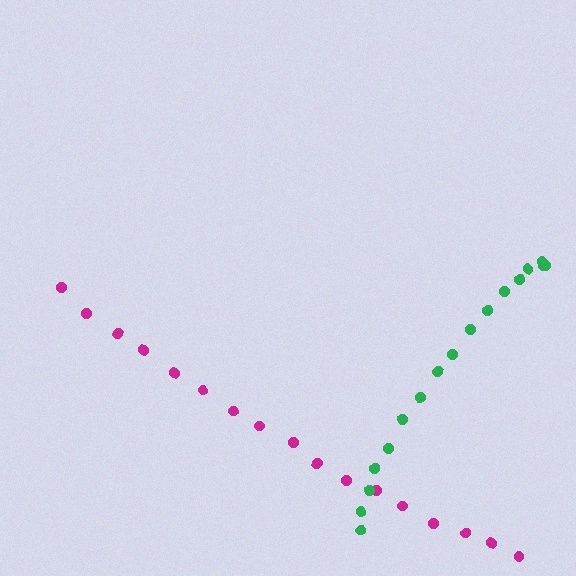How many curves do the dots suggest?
There are 2 distinct paths.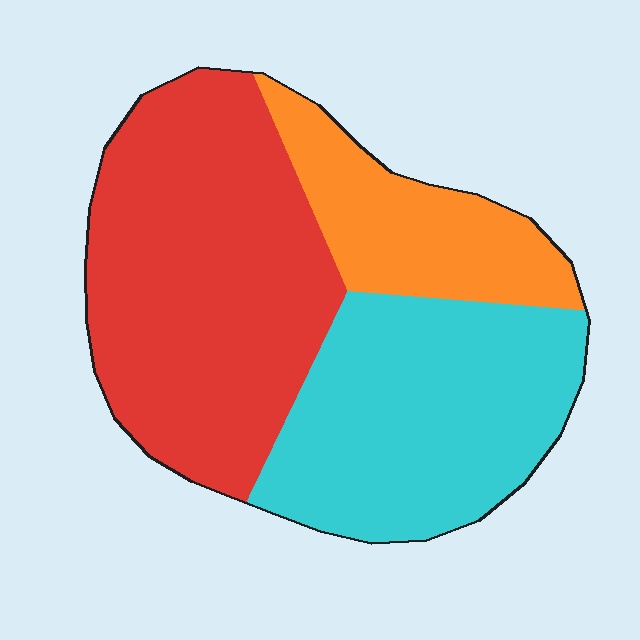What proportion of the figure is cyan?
Cyan takes up about three eighths (3/8) of the figure.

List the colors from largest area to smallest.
From largest to smallest: red, cyan, orange.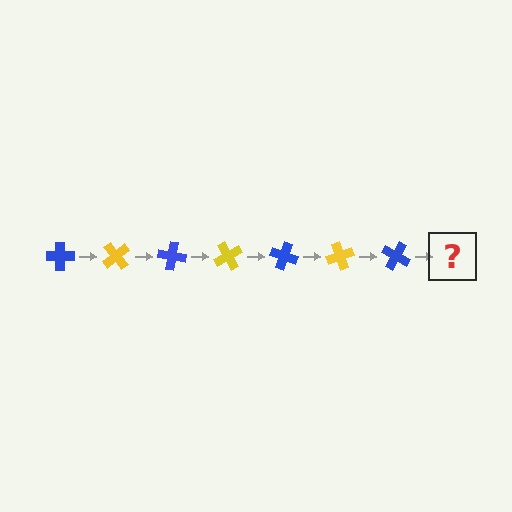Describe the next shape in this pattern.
It should be a yellow cross, rotated 350 degrees from the start.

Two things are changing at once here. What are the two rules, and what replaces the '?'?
The two rules are that it rotates 50 degrees each step and the color cycles through blue and yellow. The '?' should be a yellow cross, rotated 350 degrees from the start.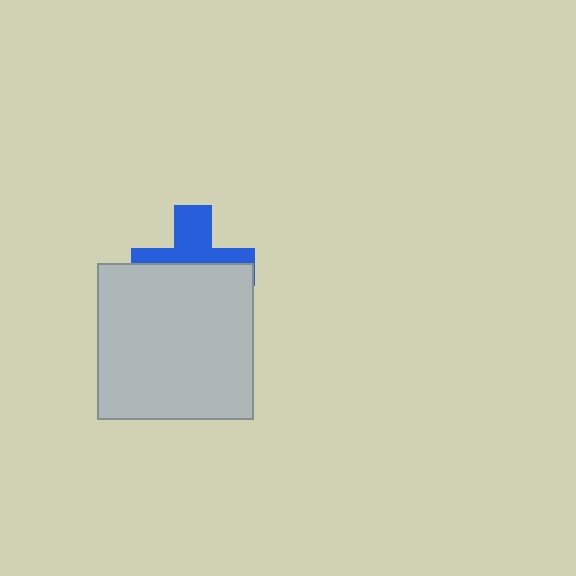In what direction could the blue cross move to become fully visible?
The blue cross could move up. That would shift it out from behind the light gray square entirely.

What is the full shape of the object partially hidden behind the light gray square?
The partially hidden object is a blue cross.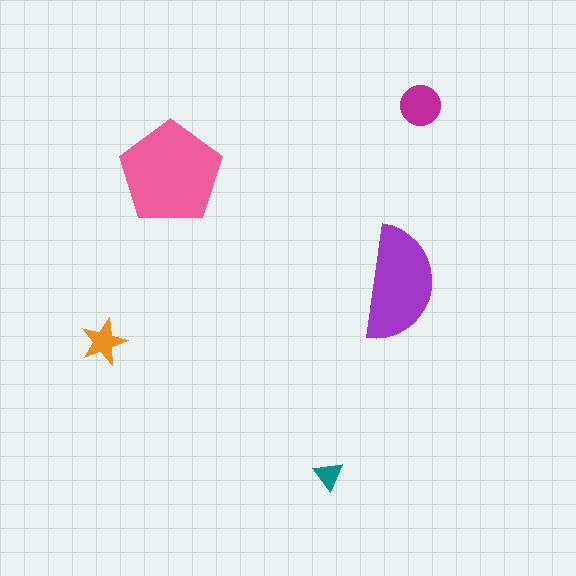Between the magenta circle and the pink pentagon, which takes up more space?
The pink pentagon.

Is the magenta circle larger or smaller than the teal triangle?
Larger.